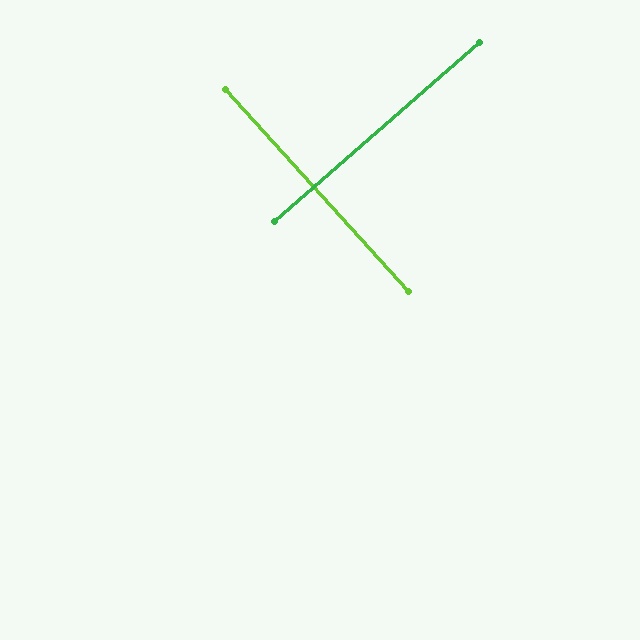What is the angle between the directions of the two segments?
Approximately 89 degrees.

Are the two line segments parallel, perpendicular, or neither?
Perpendicular — they meet at approximately 89°.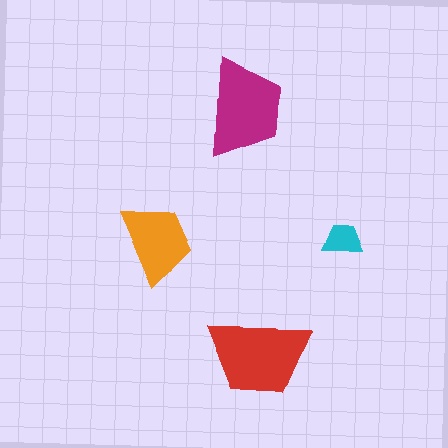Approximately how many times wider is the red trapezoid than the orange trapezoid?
About 1.5 times wider.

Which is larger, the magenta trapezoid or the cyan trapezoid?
The magenta one.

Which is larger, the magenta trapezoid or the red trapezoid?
The red one.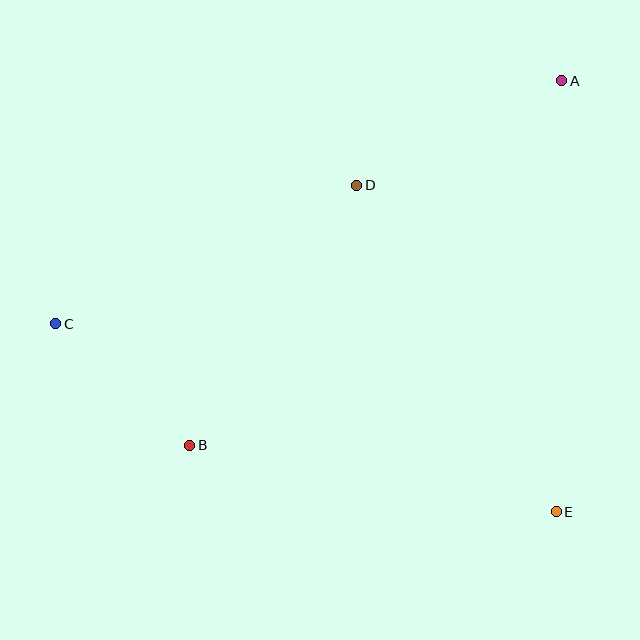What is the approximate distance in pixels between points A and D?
The distance between A and D is approximately 230 pixels.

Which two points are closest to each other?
Points B and C are closest to each other.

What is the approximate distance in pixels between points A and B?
The distance between A and B is approximately 521 pixels.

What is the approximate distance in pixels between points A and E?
The distance between A and E is approximately 431 pixels.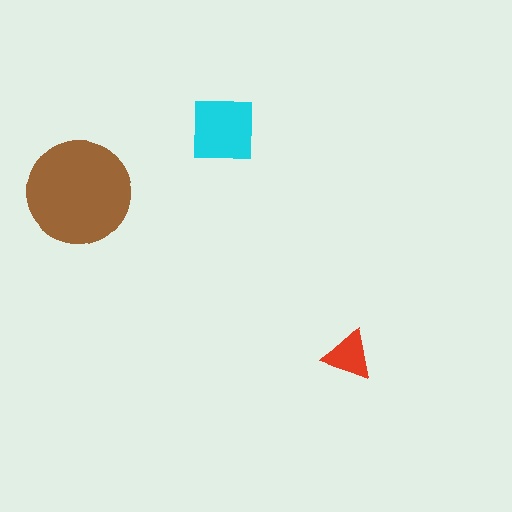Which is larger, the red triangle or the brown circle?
The brown circle.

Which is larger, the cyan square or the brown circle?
The brown circle.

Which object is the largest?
The brown circle.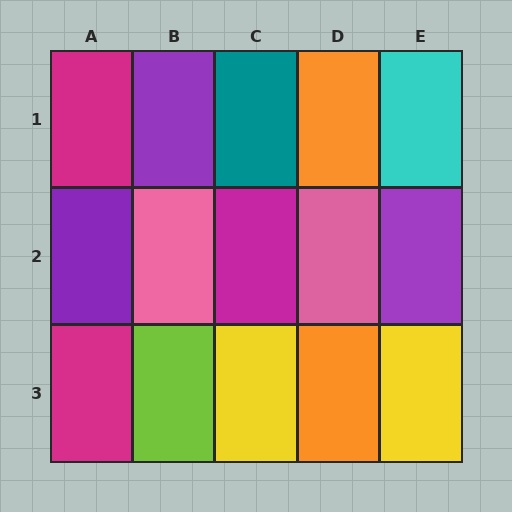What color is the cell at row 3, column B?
Lime.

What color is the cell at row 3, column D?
Orange.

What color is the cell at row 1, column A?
Magenta.